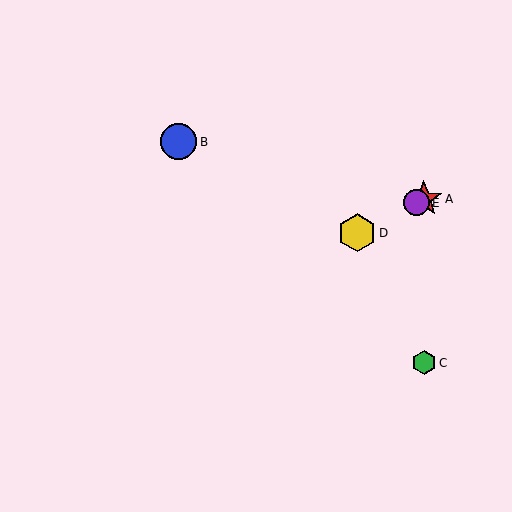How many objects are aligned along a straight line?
3 objects (A, D, E) are aligned along a straight line.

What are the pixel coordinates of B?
Object B is at (179, 142).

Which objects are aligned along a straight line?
Objects A, D, E are aligned along a straight line.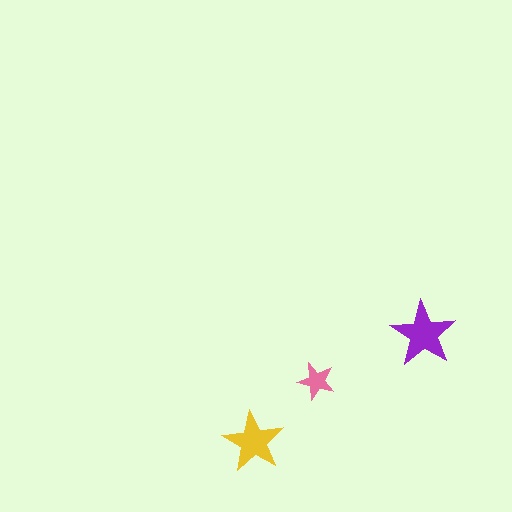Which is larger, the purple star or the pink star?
The purple one.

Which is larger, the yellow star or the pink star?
The yellow one.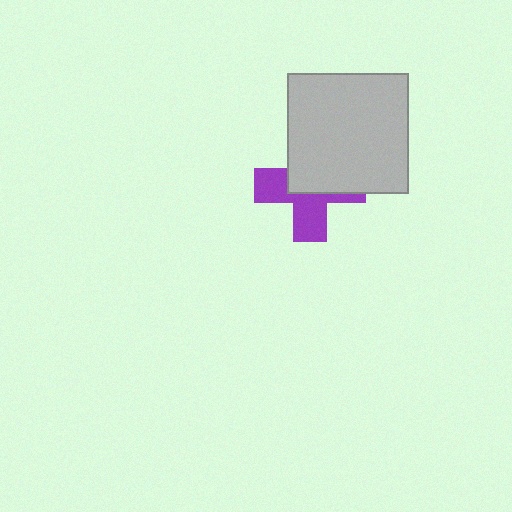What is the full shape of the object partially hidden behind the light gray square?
The partially hidden object is a purple cross.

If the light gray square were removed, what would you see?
You would see the complete purple cross.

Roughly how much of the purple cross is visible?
About half of it is visible (roughly 50%).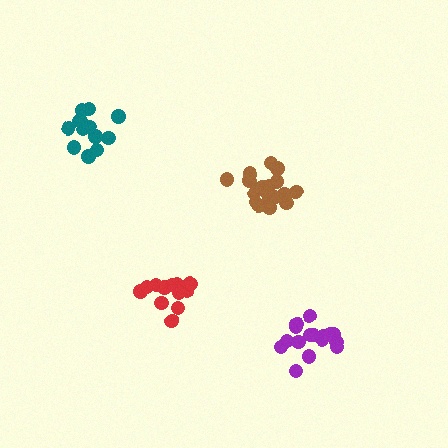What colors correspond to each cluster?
The clusters are colored: brown, teal, red, purple.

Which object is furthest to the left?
The teal cluster is leftmost.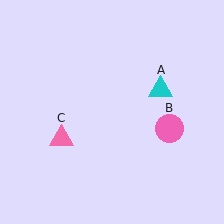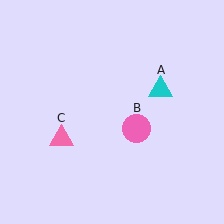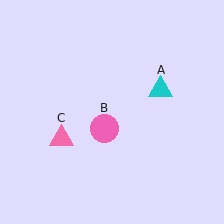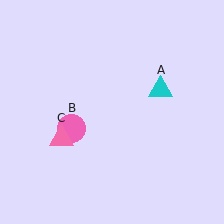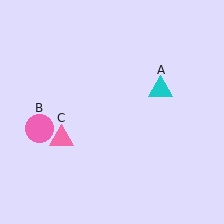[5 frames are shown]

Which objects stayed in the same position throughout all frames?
Cyan triangle (object A) and pink triangle (object C) remained stationary.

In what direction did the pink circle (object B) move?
The pink circle (object B) moved left.